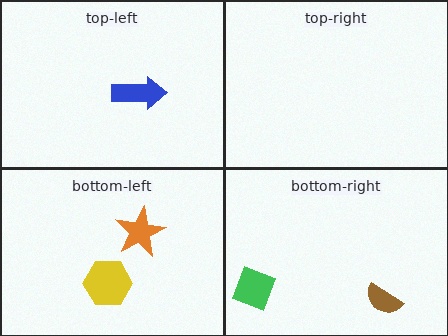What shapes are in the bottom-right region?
The green diamond, the brown semicircle.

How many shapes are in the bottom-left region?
2.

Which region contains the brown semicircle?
The bottom-right region.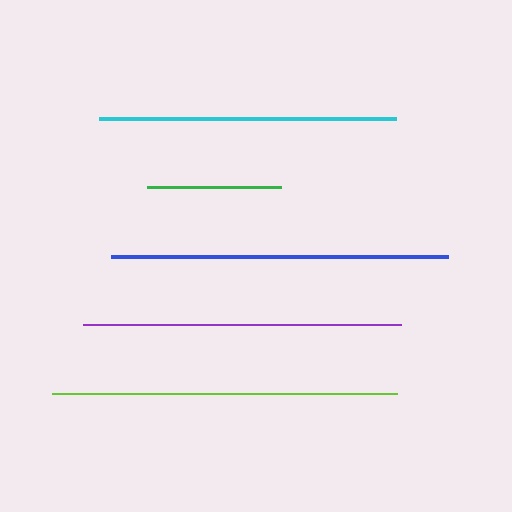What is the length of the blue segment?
The blue segment is approximately 337 pixels long.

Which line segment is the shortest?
The green line is the shortest at approximately 134 pixels.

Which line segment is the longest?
The lime line is the longest at approximately 345 pixels.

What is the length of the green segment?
The green segment is approximately 134 pixels long.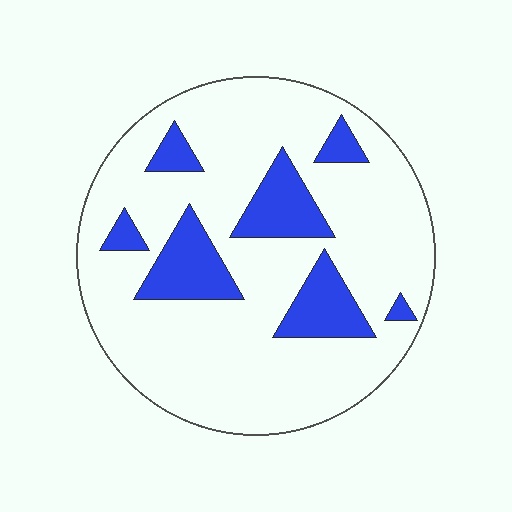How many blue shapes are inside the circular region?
7.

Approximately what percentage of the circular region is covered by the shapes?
Approximately 20%.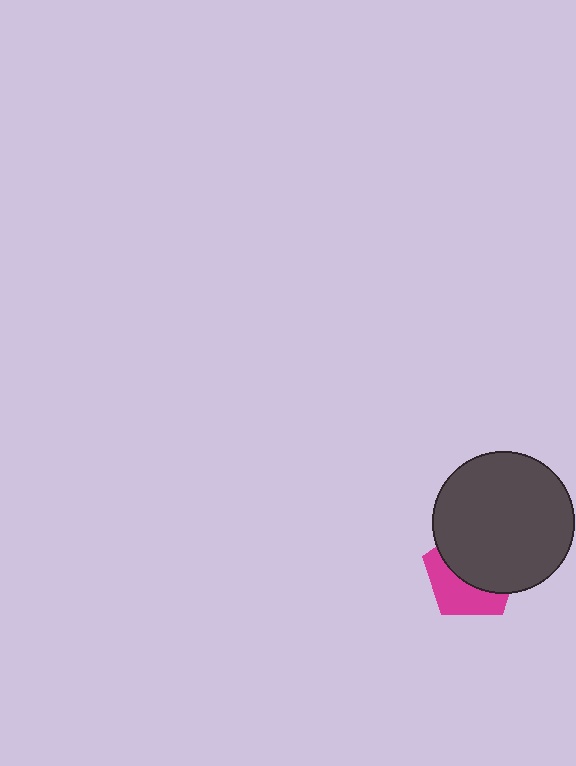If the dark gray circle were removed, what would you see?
You would see the complete magenta pentagon.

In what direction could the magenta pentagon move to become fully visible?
The magenta pentagon could move down. That would shift it out from behind the dark gray circle entirely.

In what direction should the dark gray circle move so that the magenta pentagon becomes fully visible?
The dark gray circle should move up. That is the shortest direction to clear the overlap and leave the magenta pentagon fully visible.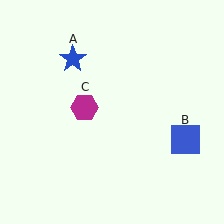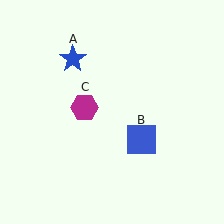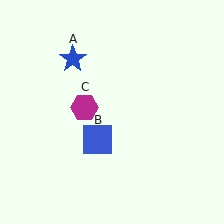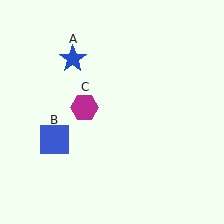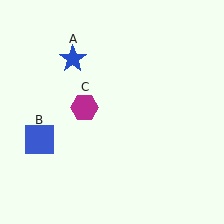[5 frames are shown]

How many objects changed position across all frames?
1 object changed position: blue square (object B).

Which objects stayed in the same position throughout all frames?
Blue star (object A) and magenta hexagon (object C) remained stationary.